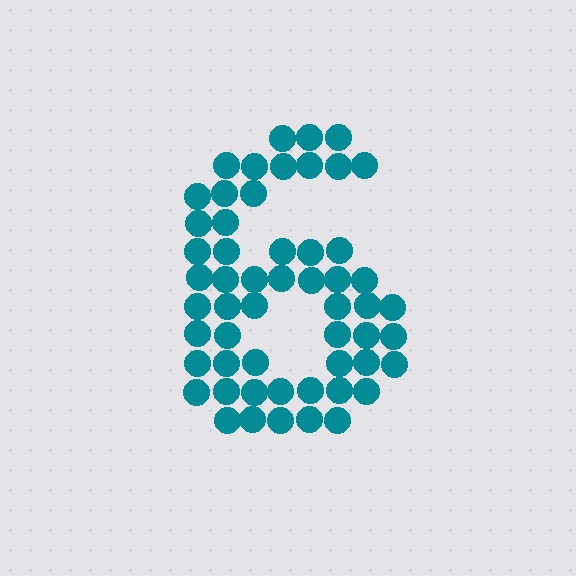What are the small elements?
The small elements are circles.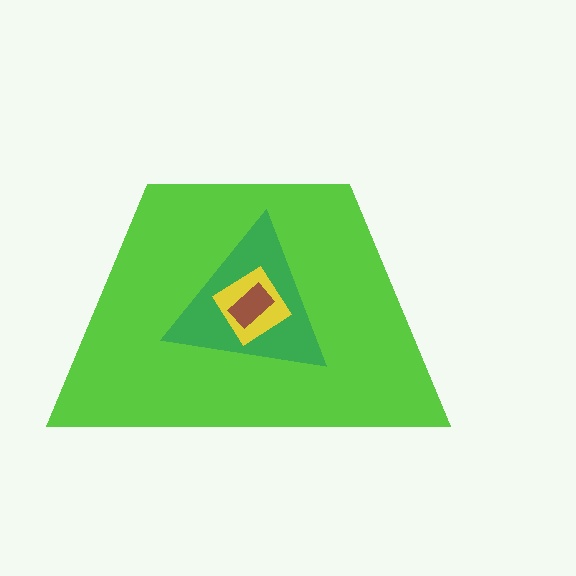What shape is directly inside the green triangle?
The yellow diamond.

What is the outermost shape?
The lime trapezoid.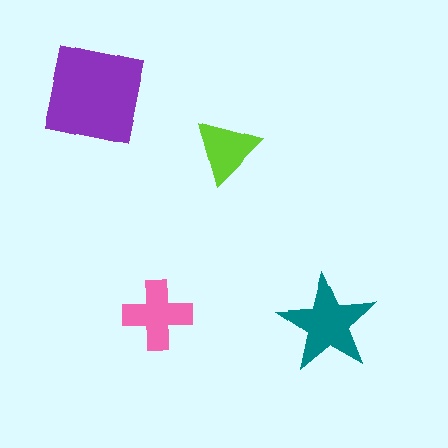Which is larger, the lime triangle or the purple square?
The purple square.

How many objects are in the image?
There are 4 objects in the image.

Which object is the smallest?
The lime triangle.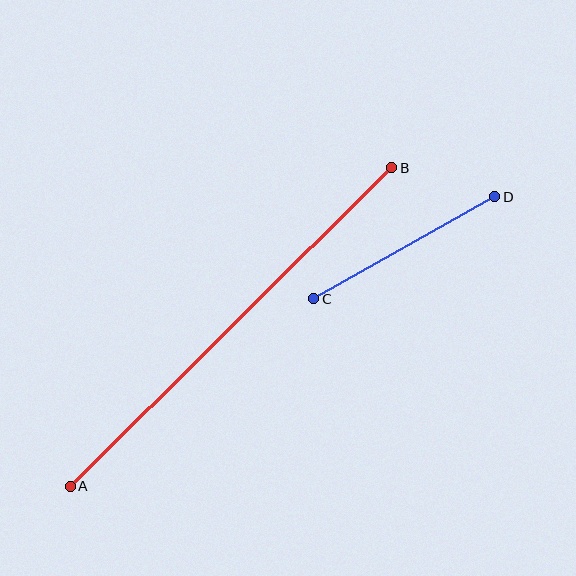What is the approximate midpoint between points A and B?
The midpoint is at approximately (231, 327) pixels.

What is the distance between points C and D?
The distance is approximately 208 pixels.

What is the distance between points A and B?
The distance is approximately 453 pixels.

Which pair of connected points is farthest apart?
Points A and B are farthest apart.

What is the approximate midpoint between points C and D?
The midpoint is at approximately (404, 248) pixels.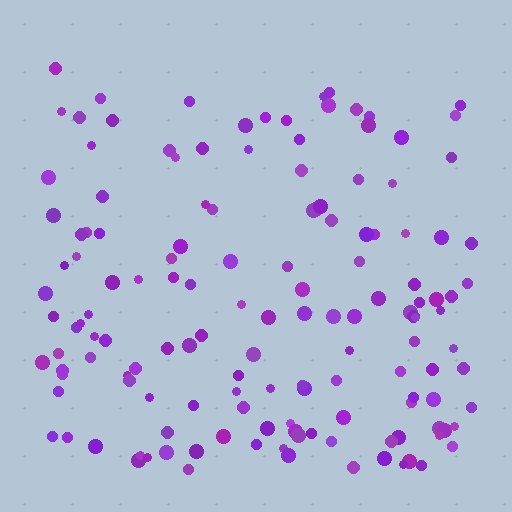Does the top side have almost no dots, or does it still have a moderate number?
Still a moderate number, just noticeably fewer than the bottom.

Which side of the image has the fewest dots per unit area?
The top.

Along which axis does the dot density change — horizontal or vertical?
Vertical.